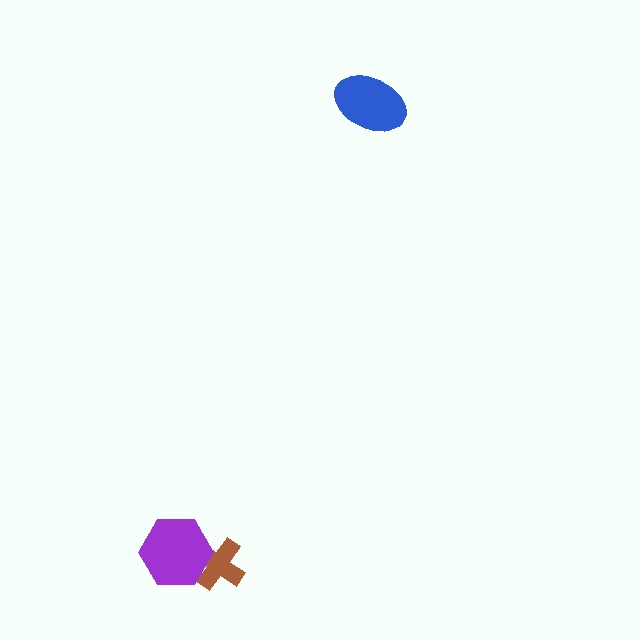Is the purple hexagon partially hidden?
No, no other shape covers it.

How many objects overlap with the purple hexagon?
1 object overlaps with the purple hexagon.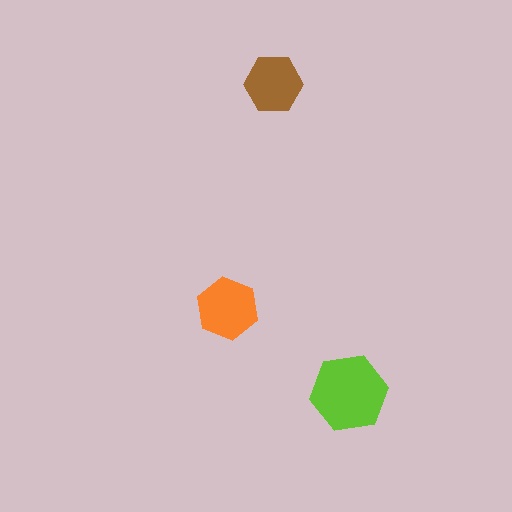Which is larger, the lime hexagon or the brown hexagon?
The lime one.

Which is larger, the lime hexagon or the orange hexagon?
The lime one.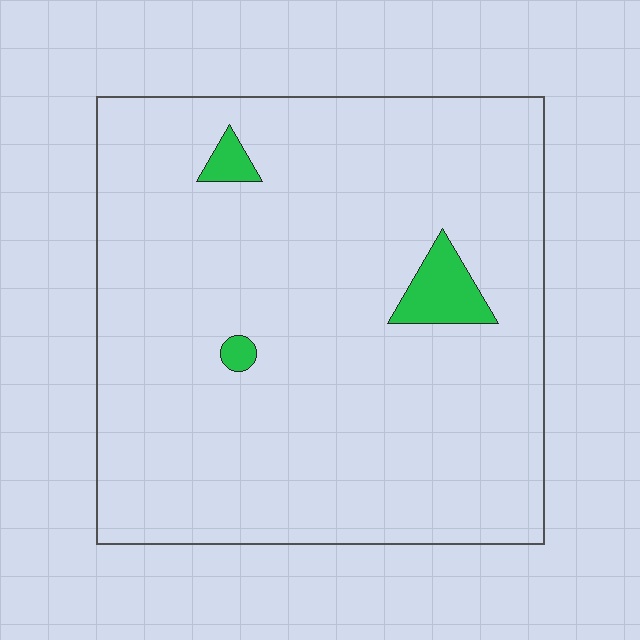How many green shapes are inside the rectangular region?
3.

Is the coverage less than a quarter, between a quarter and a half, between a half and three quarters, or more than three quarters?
Less than a quarter.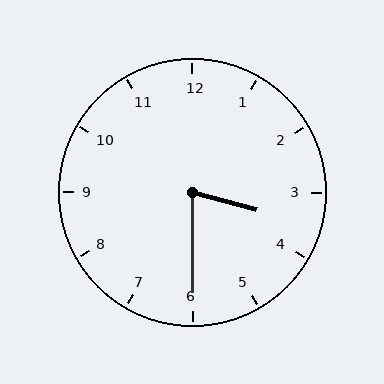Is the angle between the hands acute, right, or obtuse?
It is acute.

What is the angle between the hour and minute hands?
Approximately 75 degrees.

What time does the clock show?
3:30.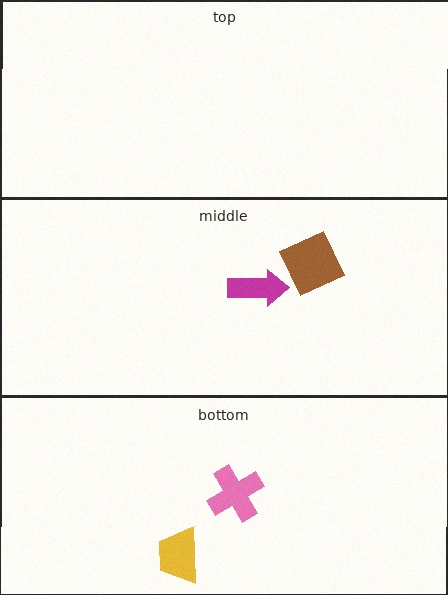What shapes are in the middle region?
The magenta arrow, the brown square.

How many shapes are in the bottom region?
2.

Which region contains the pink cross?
The bottom region.